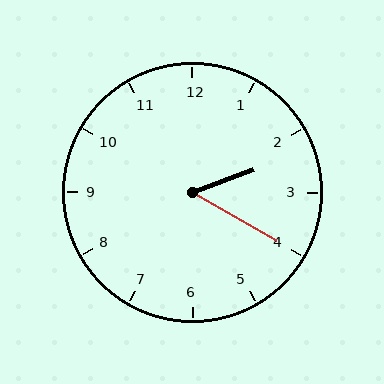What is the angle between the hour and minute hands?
Approximately 50 degrees.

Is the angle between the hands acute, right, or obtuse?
It is acute.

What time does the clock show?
2:20.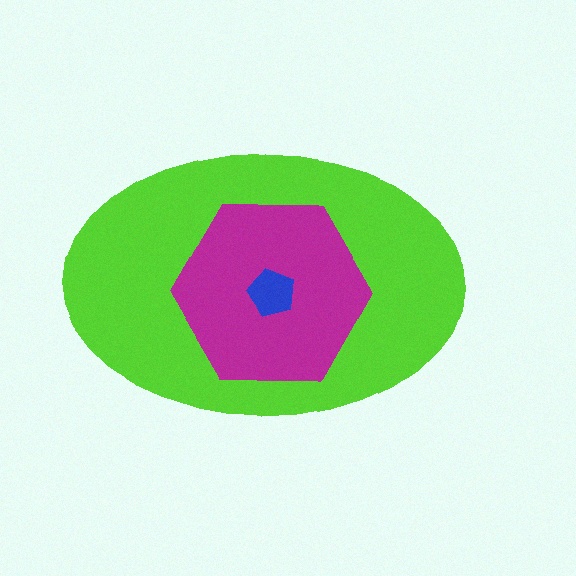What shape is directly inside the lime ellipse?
The magenta hexagon.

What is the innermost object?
The blue pentagon.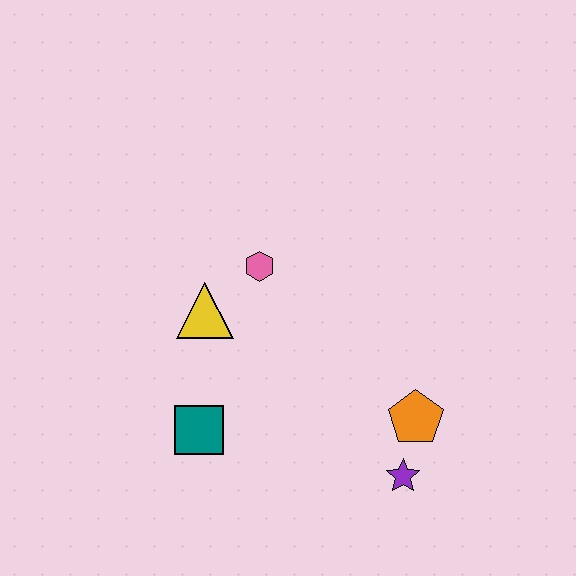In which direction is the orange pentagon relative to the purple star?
The orange pentagon is above the purple star.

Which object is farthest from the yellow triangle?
The purple star is farthest from the yellow triangle.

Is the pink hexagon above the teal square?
Yes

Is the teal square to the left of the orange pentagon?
Yes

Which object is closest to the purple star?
The orange pentagon is closest to the purple star.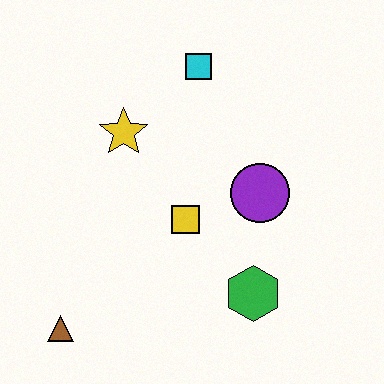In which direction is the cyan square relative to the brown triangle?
The cyan square is above the brown triangle.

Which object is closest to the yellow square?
The purple circle is closest to the yellow square.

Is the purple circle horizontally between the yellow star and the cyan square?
No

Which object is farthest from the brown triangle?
The cyan square is farthest from the brown triangle.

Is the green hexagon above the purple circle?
No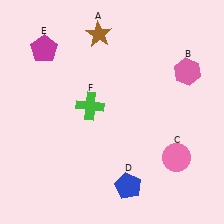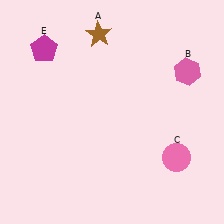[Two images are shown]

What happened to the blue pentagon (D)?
The blue pentagon (D) was removed in Image 2. It was in the bottom-right area of Image 1.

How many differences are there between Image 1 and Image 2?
There are 2 differences between the two images.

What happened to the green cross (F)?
The green cross (F) was removed in Image 2. It was in the top-left area of Image 1.